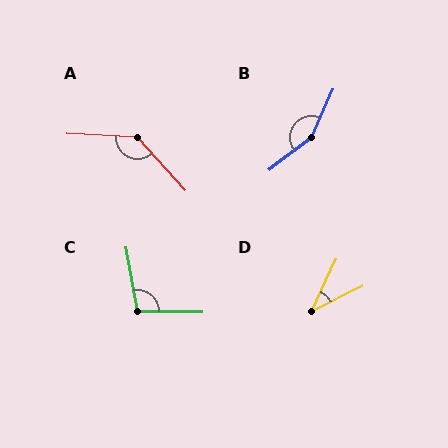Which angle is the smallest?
D, at approximately 38 degrees.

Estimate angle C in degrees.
Approximately 101 degrees.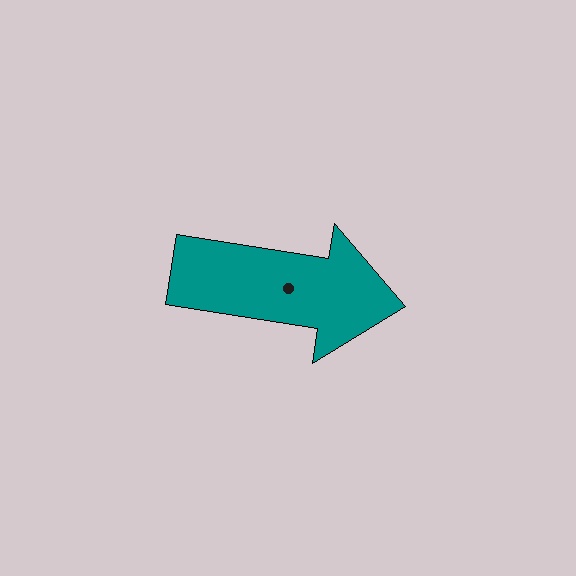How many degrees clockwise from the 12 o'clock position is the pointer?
Approximately 99 degrees.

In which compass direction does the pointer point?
East.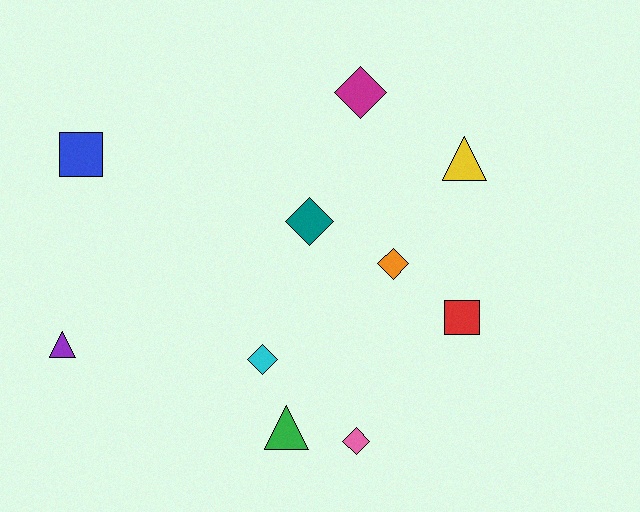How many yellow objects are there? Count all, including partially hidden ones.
There is 1 yellow object.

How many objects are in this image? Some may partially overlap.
There are 10 objects.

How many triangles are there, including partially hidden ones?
There are 3 triangles.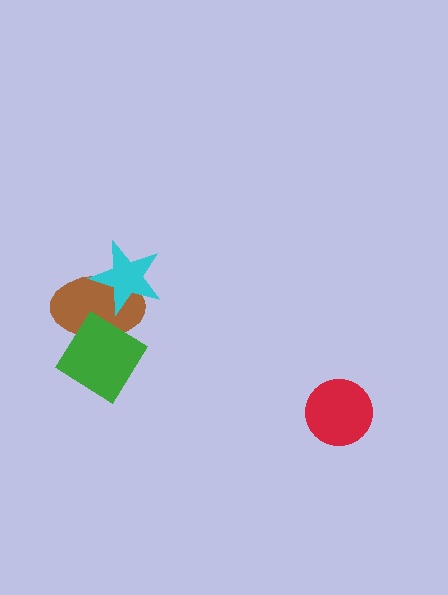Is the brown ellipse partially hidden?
Yes, it is partially covered by another shape.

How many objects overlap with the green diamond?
1 object overlaps with the green diamond.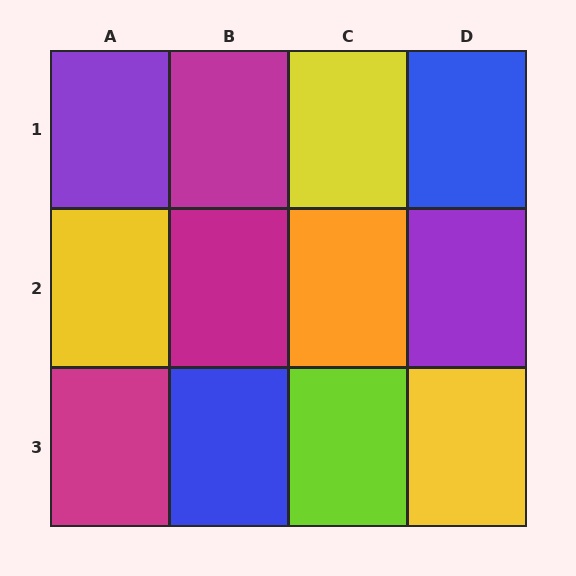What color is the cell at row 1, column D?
Blue.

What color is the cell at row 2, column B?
Magenta.